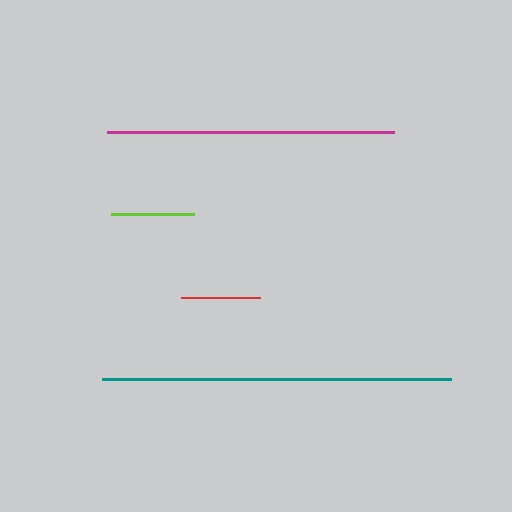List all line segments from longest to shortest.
From longest to shortest: teal, magenta, lime, red.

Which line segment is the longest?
The teal line is the longest at approximately 349 pixels.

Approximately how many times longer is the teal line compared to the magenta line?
The teal line is approximately 1.2 times the length of the magenta line.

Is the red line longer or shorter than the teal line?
The teal line is longer than the red line.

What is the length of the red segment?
The red segment is approximately 79 pixels long.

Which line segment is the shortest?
The red line is the shortest at approximately 79 pixels.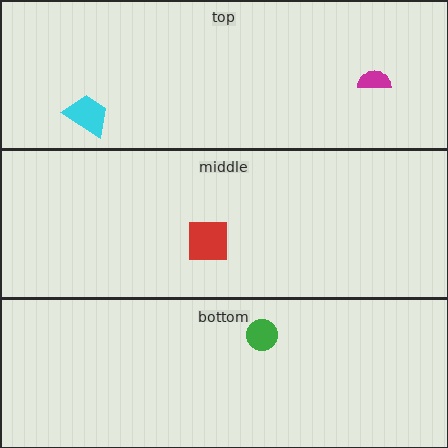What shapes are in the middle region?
The red square.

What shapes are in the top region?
The magenta semicircle, the cyan trapezoid.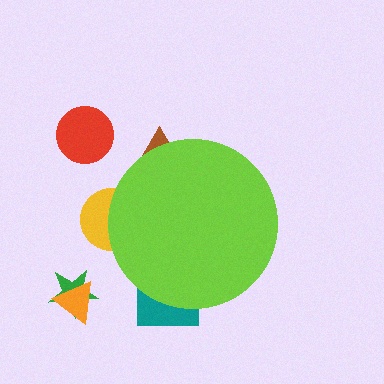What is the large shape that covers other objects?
A lime circle.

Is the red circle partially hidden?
No, the red circle is fully visible.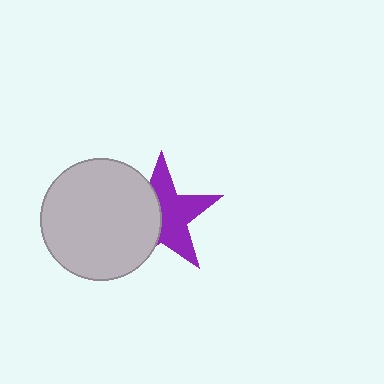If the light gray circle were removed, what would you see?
You would see the complete purple star.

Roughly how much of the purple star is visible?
About half of it is visible (roughly 57%).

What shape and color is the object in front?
The object in front is a light gray circle.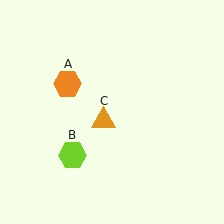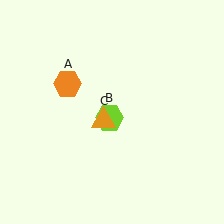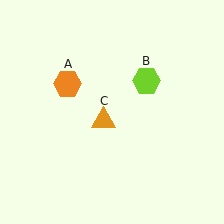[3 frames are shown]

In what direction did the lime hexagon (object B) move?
The lime hexagon (object B) moved up and to the right.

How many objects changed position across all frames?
1 object changed position: lime hexagon (object B).